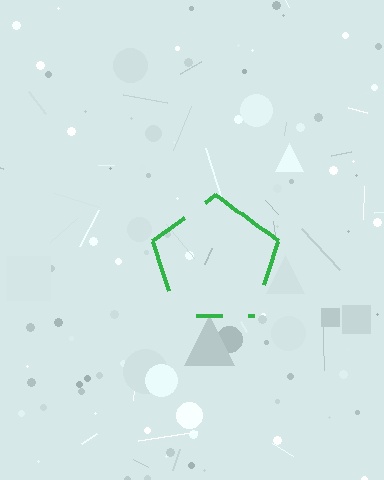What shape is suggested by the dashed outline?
The dashed outline suggests a pentagon.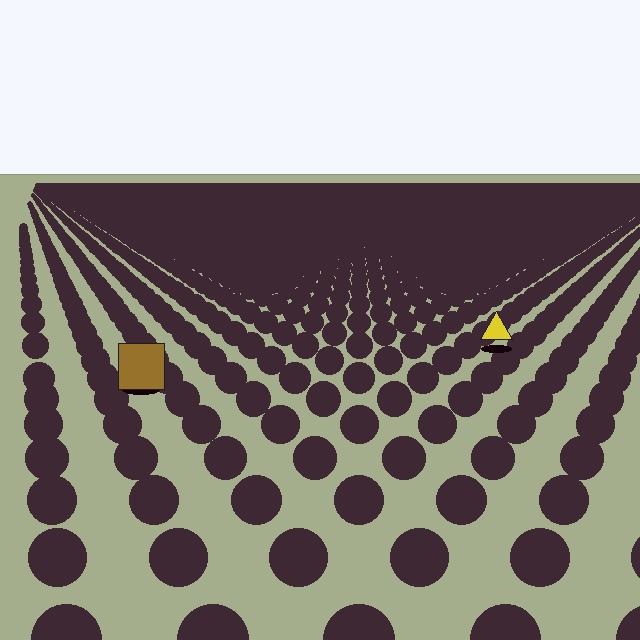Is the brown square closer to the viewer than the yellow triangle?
Yes. The brown square is closer — you can tell from the texture gradient: the ground texture is coarser near it.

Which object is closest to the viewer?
The brown square is closest. The texture marks near it are larger and more spread out.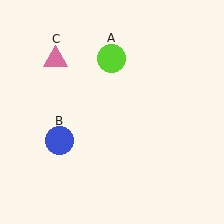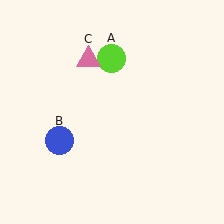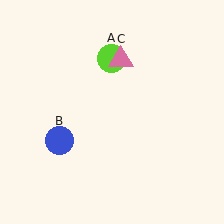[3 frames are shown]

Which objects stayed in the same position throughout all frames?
Lime circle (object A) and blue circle (object B) remained stationary.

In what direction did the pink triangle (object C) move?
The pink triangle (object C) moved right.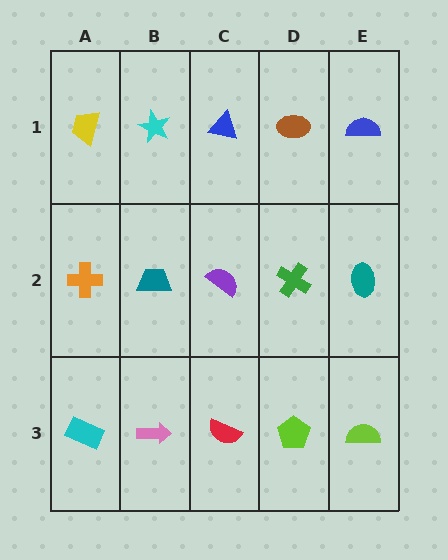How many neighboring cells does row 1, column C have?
3.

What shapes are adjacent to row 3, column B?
A teal trapezoid (row 2, column B), a cyan rectangle (row 3, column A), a red semicircle (row 3, column C).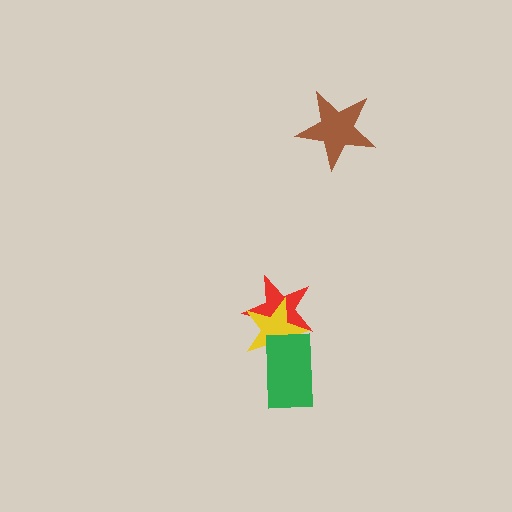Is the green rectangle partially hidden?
No, no other shape covers it.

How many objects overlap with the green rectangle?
2 objects overlap with the green rectangle.